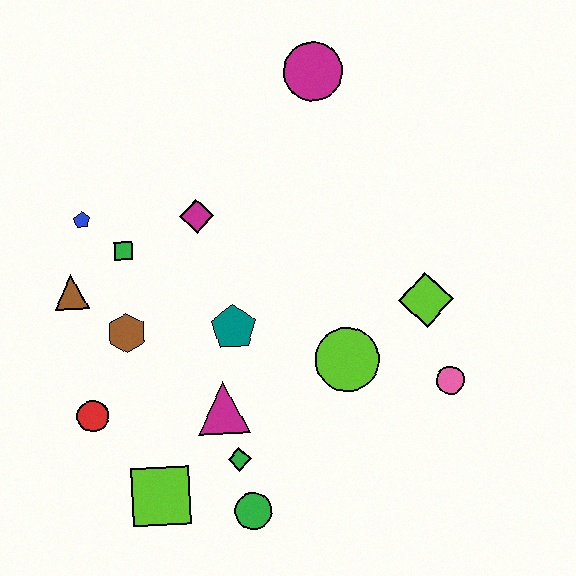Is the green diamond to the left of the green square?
No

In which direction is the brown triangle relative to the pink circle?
The brown triangle is to the left of the pink circle.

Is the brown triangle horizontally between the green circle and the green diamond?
No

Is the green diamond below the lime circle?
Yes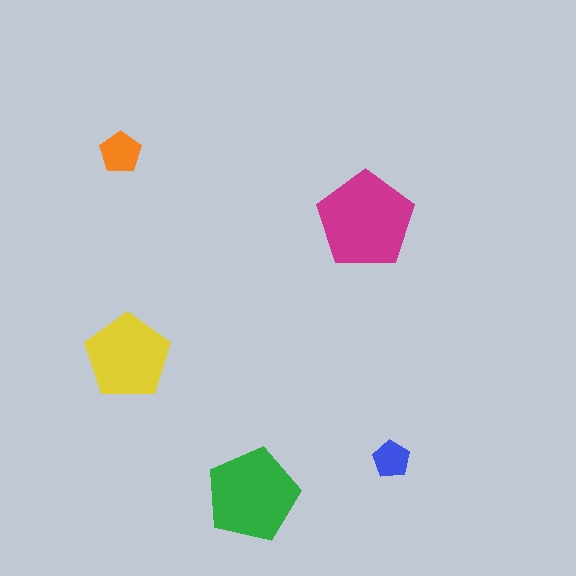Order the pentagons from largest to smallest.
the magenta one, the green one, the yellow one, the orange one, the blue one.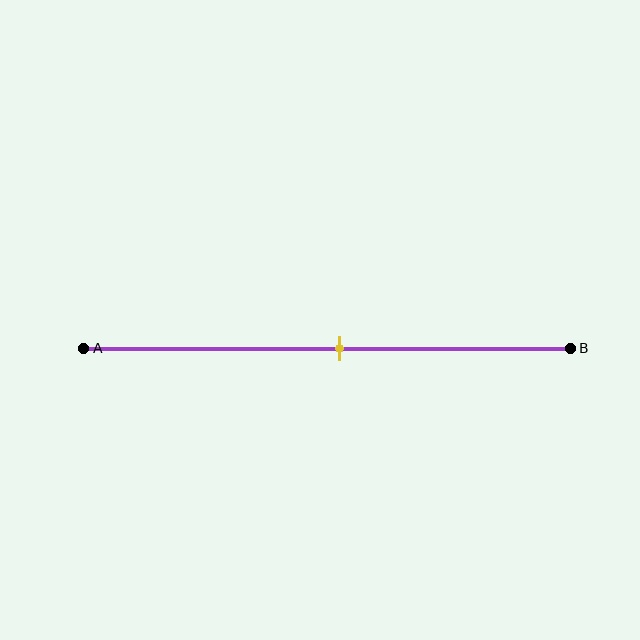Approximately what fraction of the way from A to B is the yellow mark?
The yellow mark is approximately 55% of the way from A to B.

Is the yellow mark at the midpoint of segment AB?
Yes, the mark is approximately at the midpoint.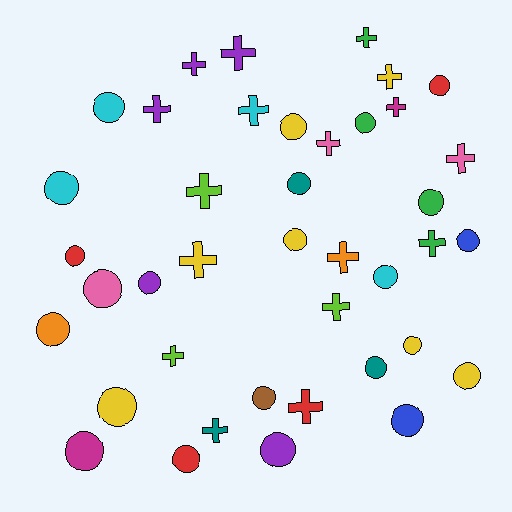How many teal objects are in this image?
There are 3 teal objects.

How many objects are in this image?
There are 40 objects.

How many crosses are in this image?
There are 17 crosses.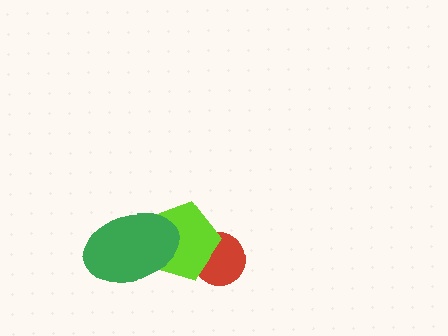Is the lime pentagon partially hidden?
Yes, it is partially covered by another shape.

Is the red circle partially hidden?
Yes, it is partially covered by another shape.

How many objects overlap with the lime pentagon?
2 objects overlap with the lime pentagon.